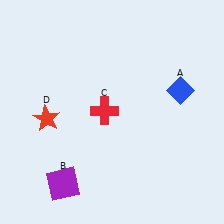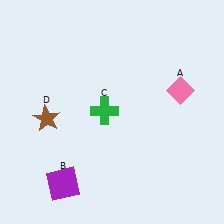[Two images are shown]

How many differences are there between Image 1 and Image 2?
There are 3 differences between the two images.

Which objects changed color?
A changed from blue to pink. C changed from red to green. D changed from red to brown.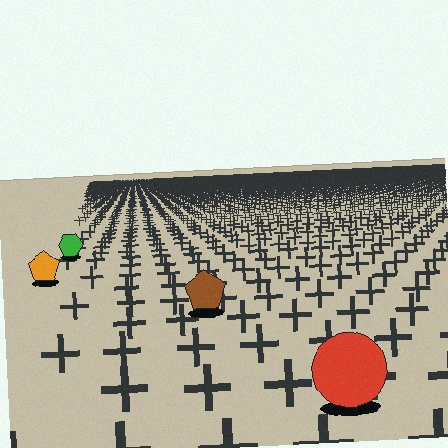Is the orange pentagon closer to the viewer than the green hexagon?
Yes. The orange pentagon is closer — you can tell from the texture gradient: the ground texture is coarser near it.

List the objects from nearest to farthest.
From nearest to farthest: the red circle, the brown pentagon, the orange pentagon, the green hexagon.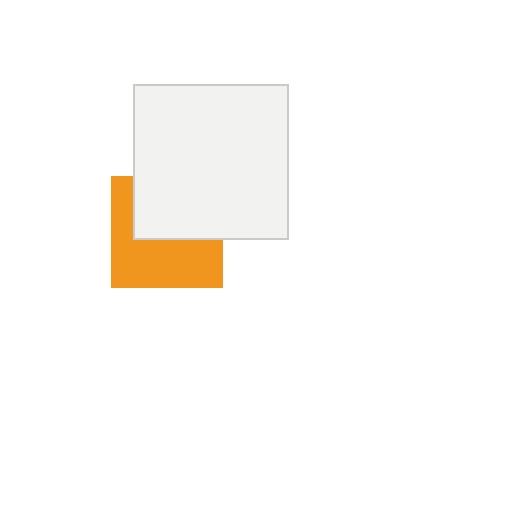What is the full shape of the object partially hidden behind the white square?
The partially hidden object is an orange square.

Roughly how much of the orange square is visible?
About half of it is visible (roughly 54%).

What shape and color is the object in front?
The object in front is a white square.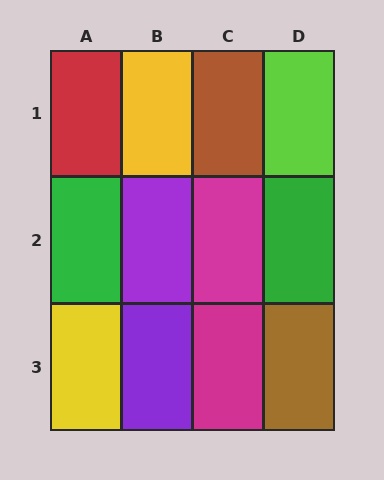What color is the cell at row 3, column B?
Purple.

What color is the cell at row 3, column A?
Yellow.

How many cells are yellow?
2 cells are yellow.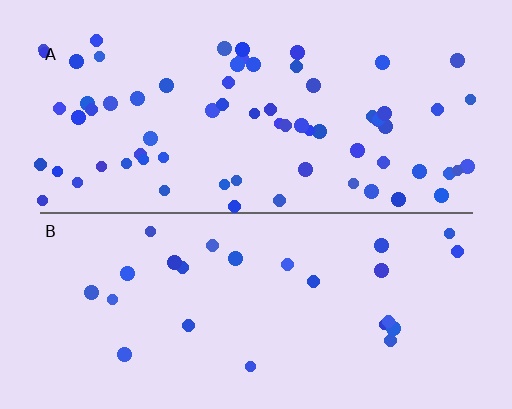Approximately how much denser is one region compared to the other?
Approximately 2.8× — region A over region B.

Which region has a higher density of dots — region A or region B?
A (the top).